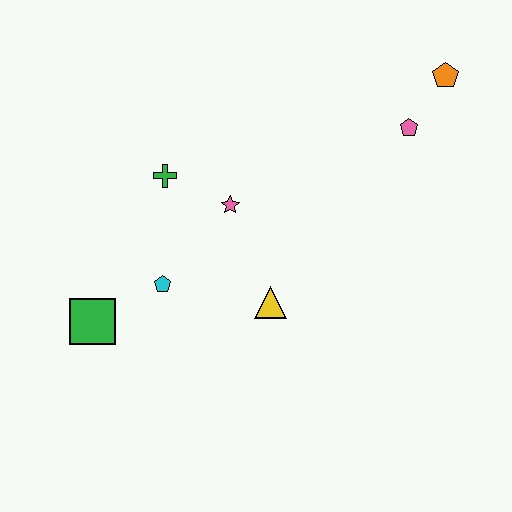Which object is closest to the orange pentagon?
The pink pentagon is closest to the orange pentagon.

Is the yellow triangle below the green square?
No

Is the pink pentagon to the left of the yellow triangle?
No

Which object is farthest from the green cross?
The orange pentagon is farthest from the green cross.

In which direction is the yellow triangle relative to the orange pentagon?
The yellow triangle is below the orange pentagon.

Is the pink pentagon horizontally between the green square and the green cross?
No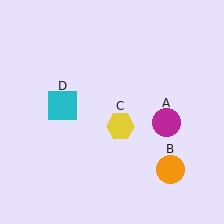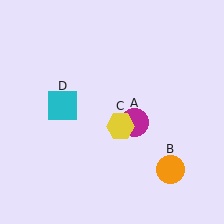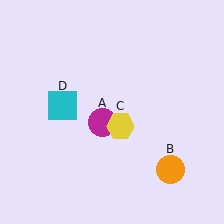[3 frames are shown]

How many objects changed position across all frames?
1 object changed position: magenta circle (object A).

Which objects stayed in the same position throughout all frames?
Orange circle (object B) and yellow hexagon (object C) and cyan square (object D) remained stationary.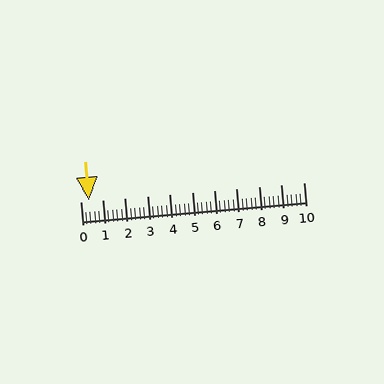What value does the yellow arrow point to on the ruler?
The yellow arrow points to approximately 0.4.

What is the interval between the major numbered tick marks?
The major tick marks are spaced 1 units apart.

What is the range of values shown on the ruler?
The ruler shows values from 0 to 10.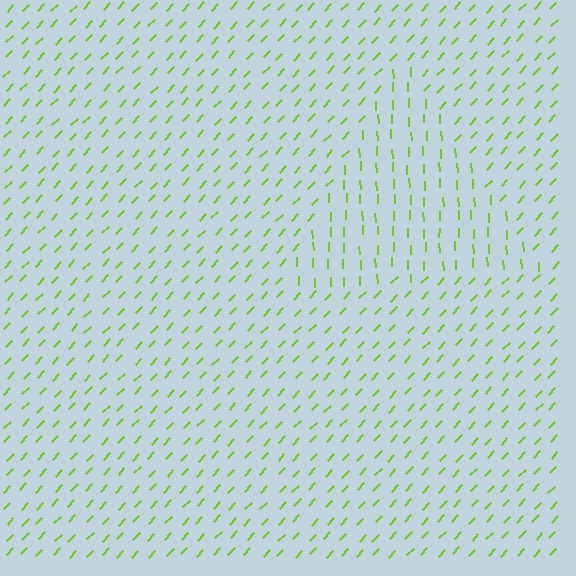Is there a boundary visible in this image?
Yes, there is a texture boundary formed by a change in line orientation.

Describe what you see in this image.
The image is filled with small lime line segments. A triangle region in the image has lines oriented differently from the surrounding lines, creating a visible texture boundary.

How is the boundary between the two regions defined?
The boundary is defined purely by a change in line orientation (approximately 45 degrees difference). All lines are the same color and thickness.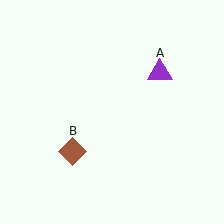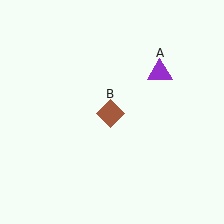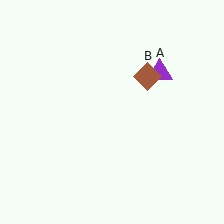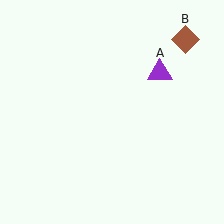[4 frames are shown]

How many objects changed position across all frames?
1 object changed position: brown diamond (object B).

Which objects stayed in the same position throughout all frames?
Purple triangle (object A) remained stationary.